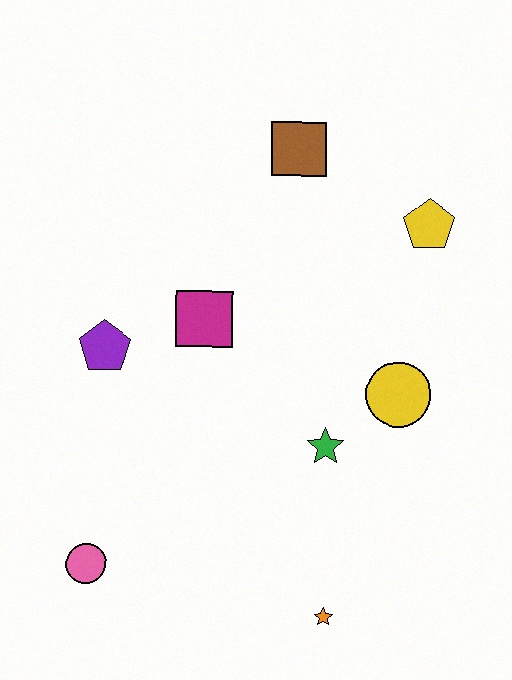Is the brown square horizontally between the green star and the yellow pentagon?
No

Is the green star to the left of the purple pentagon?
No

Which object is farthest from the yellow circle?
The pink circle is farthest from the yellow circle.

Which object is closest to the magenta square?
The purple pentagon is closest to the magenta square.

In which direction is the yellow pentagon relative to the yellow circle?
The yellow pentagon is above the yellow circle.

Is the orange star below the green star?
Yes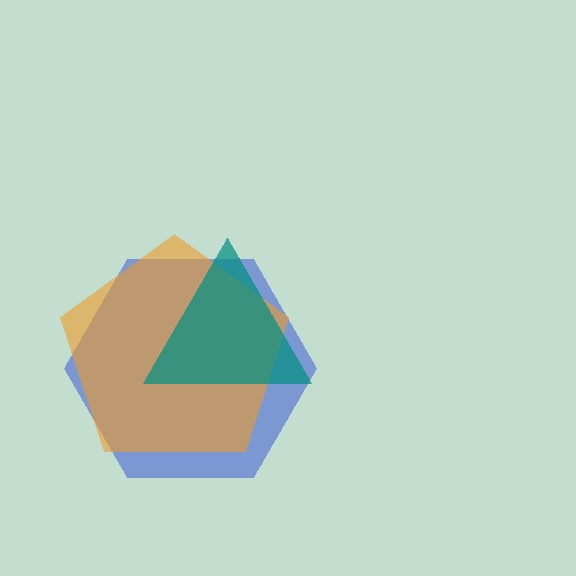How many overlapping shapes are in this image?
There are 3 overlapping shapes in the image.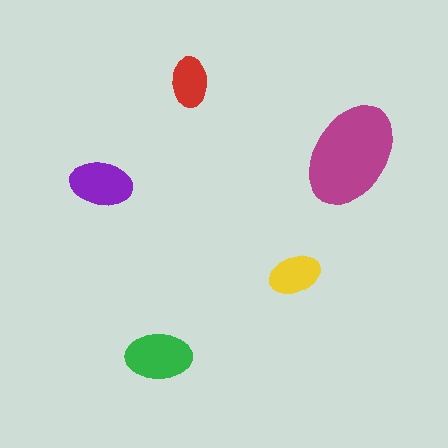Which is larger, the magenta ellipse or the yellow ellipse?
The magenta one.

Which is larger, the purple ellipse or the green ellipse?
The green one.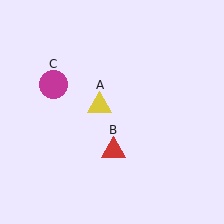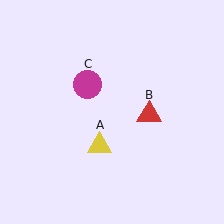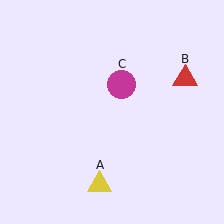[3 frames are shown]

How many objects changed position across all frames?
3 objects changed position: yellow triangle (object A), red triangle (object B), magenta circle (object C).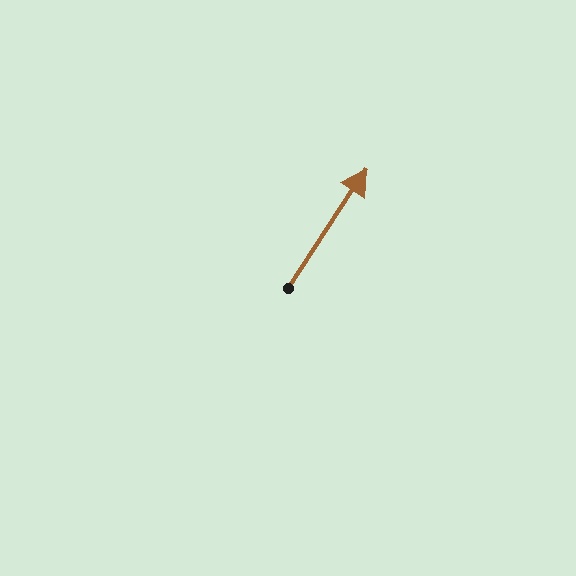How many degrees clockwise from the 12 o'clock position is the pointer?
Approximately 34 degrees.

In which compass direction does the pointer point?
Northeast.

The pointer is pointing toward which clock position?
Roughly 1 o'clock.